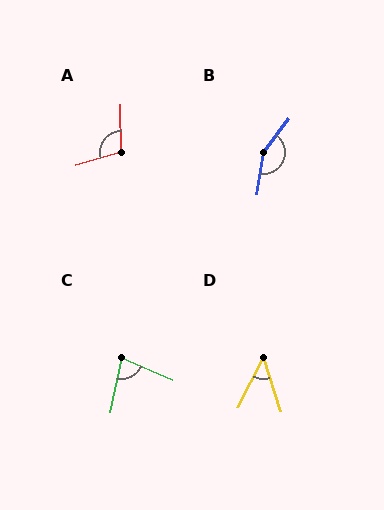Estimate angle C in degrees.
Approximately 78 degrees.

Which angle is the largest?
B, at approximately 151 degrees.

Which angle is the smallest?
D, at approximately 45 degrees.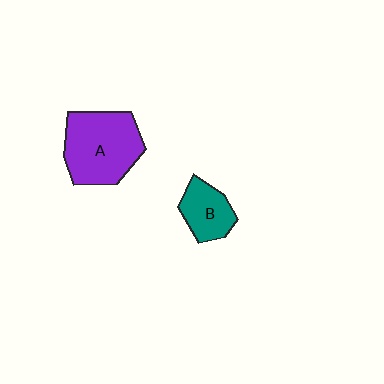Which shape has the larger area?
Shape A (purple).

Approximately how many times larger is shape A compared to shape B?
Approximately 2.0 times.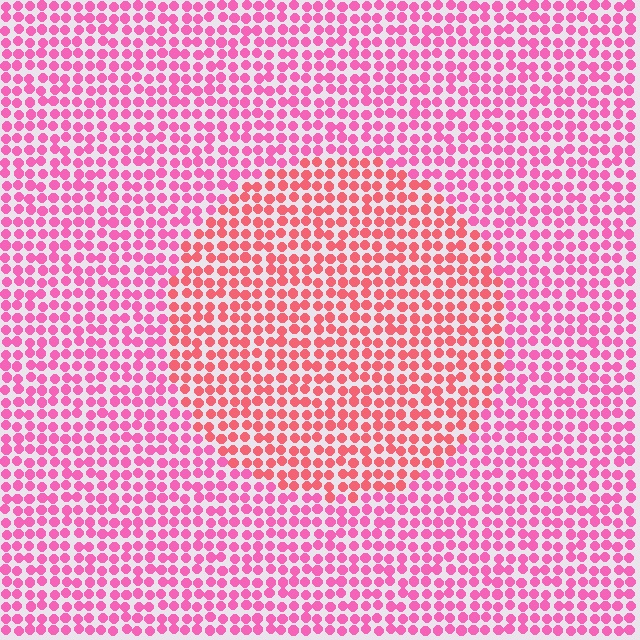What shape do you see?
I see a circle.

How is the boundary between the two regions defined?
The boundary is defined purely by a slight shift in hue (about 28 degrees). Spacing, size, and orientation are identical on both sides.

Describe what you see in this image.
The image is filled with small pink elements in a uniform arrangement. A circle-shaped region is visible where the elements are tinted to a slightly different hue, forming a subtle color boundary.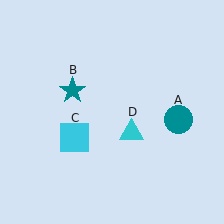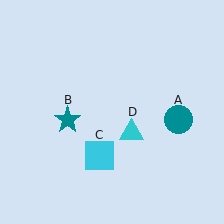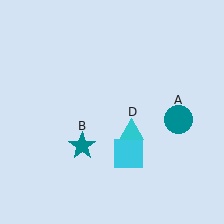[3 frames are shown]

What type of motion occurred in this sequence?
The teal star (object B), cyan square (object C) rotated counterclockwise around the center of the scene.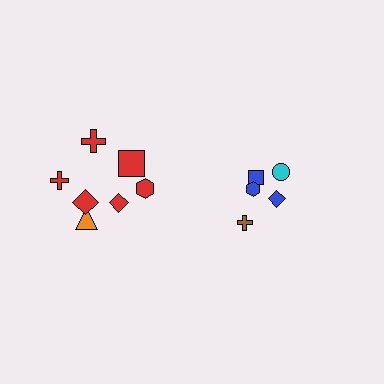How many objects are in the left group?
There are 7 objects.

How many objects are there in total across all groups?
There are 12 objects.